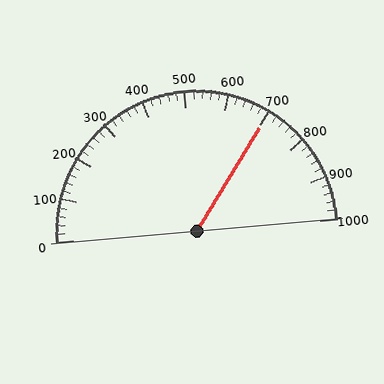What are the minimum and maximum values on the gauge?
The gauge ranges from 0 to 1000.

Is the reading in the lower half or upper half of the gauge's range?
The reading is in the upper half of the range (0 to 1000).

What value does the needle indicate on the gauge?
The needle indicates approximately 700.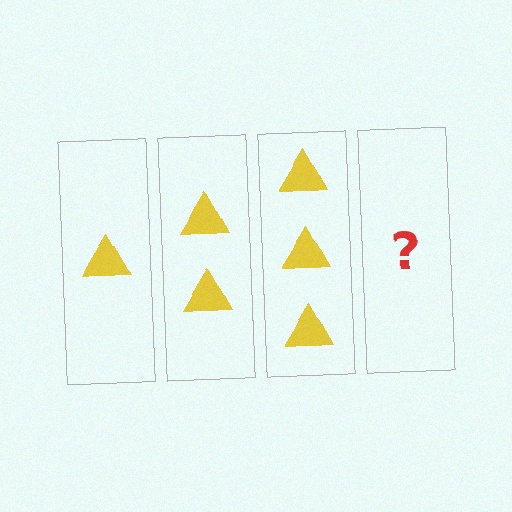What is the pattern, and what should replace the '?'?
The pattern is that each step adds one more triangle. The '?' should be 4 triangles.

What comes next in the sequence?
The next element should be 4 triangles.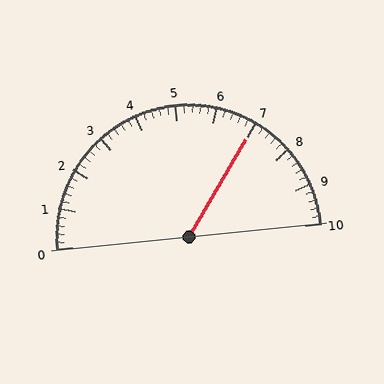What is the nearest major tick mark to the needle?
The nearest major tick mark is 7.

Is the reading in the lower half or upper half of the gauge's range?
The reading is in the upper half of the range (0 to 10).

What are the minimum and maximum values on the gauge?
The gauge ranges from 0 to 10.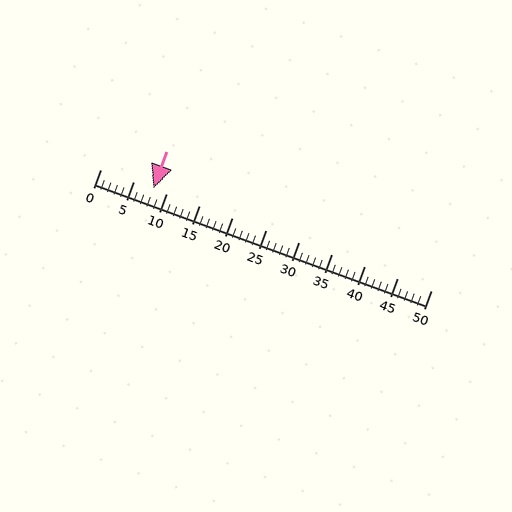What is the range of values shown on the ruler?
The ruler shows values from 0 to 50.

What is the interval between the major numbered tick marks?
The major tick marks are spaced 5 units apart.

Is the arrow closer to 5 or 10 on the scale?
The arrow is closer to 10.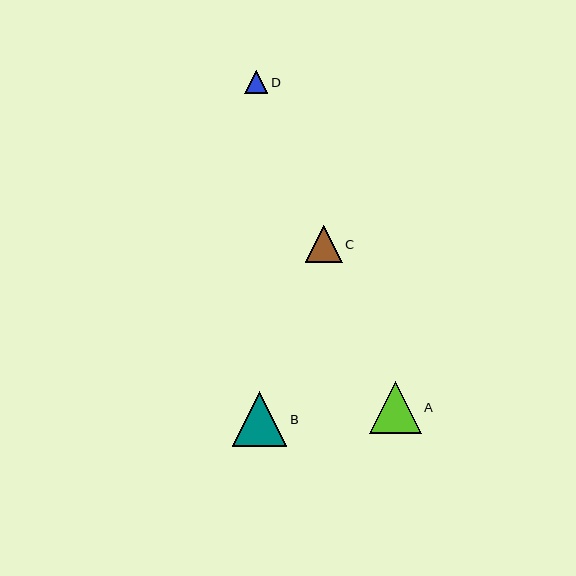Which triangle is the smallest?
Triangle D is the smallest with a size of approximately 23 pixels.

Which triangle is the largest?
Triangle B is the largest with a size of approximately 55 pixels.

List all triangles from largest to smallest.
From largest to smallest: B, A, C, D.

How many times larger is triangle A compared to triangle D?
Triangle A is approximately 2.3 times the size of triangle D.